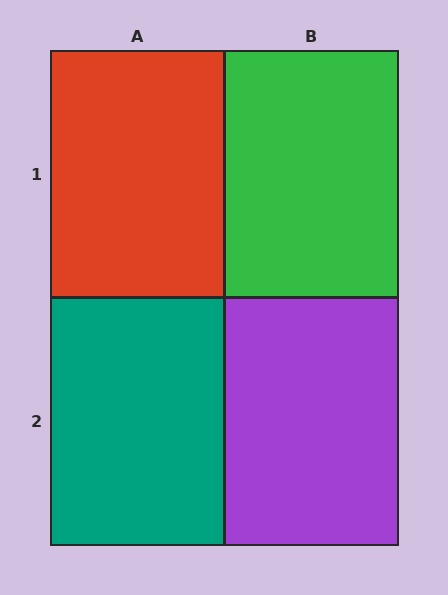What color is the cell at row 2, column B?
Purple.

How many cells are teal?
1 cell is teal.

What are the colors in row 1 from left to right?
Red, green.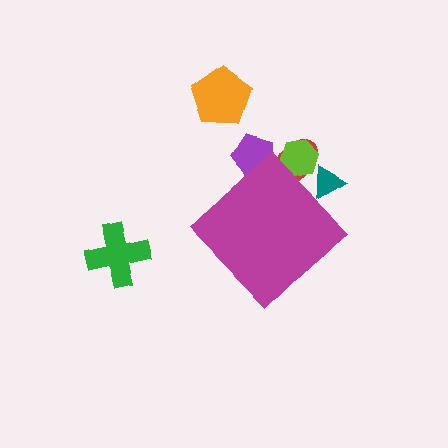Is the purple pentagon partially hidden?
Yes, the purple pentagon is partially hidden behind the magenta diamond.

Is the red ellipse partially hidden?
Yes, the red ellipse is partially hidden behind the magenta diamond.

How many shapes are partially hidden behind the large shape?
4 shapes are partially hidden.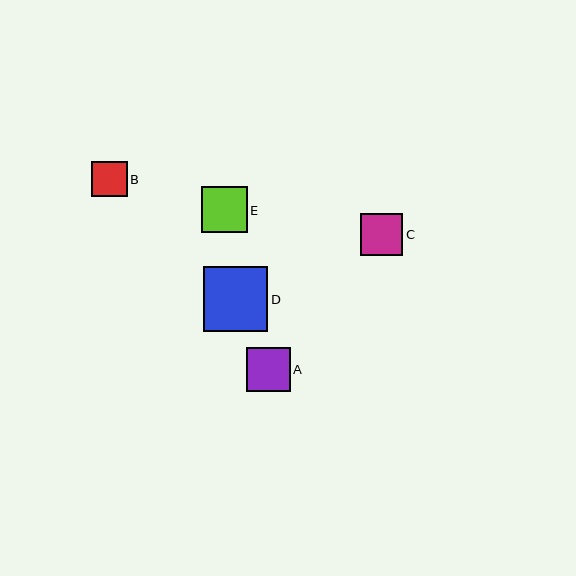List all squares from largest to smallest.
From largest to smallest: D, E, A, C, B.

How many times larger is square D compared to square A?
Square D is approximately 1.5 times the size of square A.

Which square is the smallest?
Square B is the smallest with a size of approximately 35 pixels.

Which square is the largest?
Square D is the largest with a size of approximately 65 pixels.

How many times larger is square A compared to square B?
Square A is approximately 1.2 times the size of square B.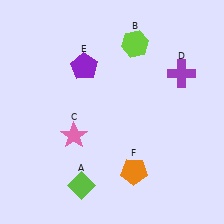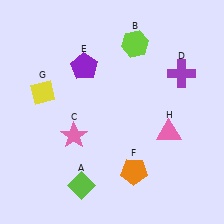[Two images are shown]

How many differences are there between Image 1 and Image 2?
There are 2 differences between the two images.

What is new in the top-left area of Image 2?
A yellow diamond (G) was added in the top-left area of Image 2.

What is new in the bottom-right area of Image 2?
A pink triangle (H) was added in the bottom-right area of Image 2.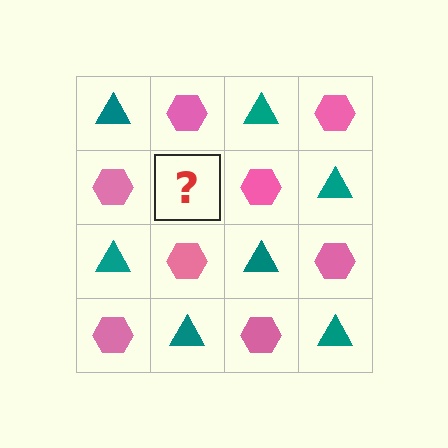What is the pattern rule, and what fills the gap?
The rule is that it alternates teal triangle and pink hexagon in a checkerboard pattern. The gap should be filled with a teal triangle.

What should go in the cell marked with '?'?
The missing cell should contain a teal triangle.